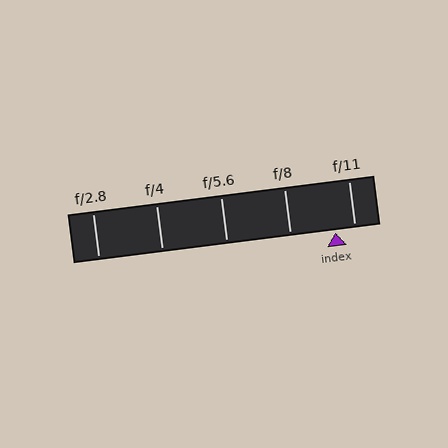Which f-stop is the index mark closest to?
The index mark is closest to f/11.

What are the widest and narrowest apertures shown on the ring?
The widest aperture shown is f/2.8 and the narrowest is f/11.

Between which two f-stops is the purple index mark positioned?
The index mark is between f/8 and f/11.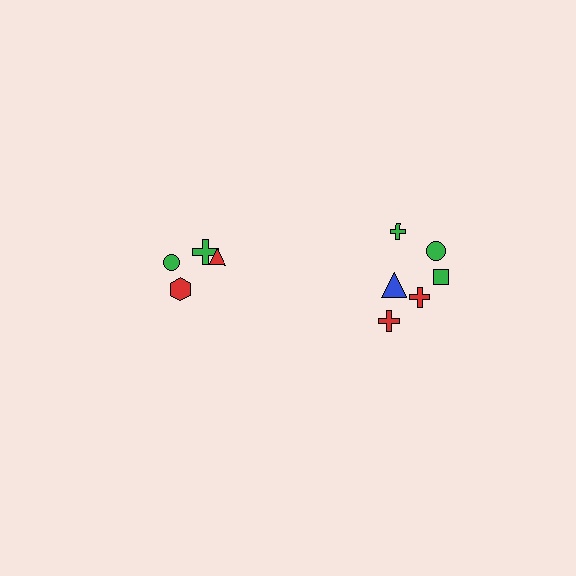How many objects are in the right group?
There are 6 objects.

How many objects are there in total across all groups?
There are 10 objects.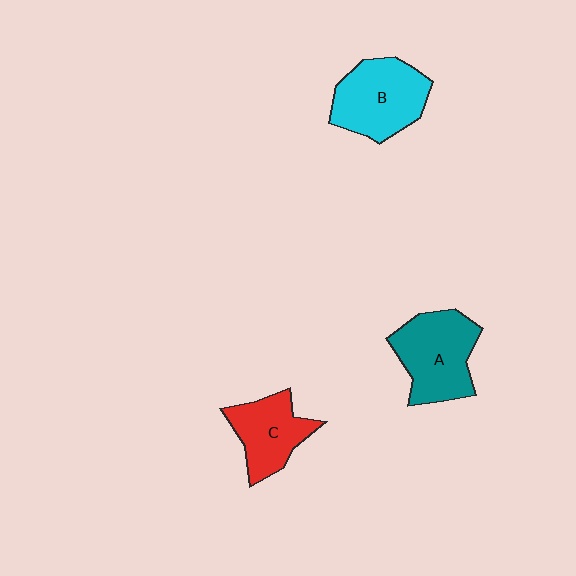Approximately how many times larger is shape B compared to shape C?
Approximately 1.3 times.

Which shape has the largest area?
Shape A (teal).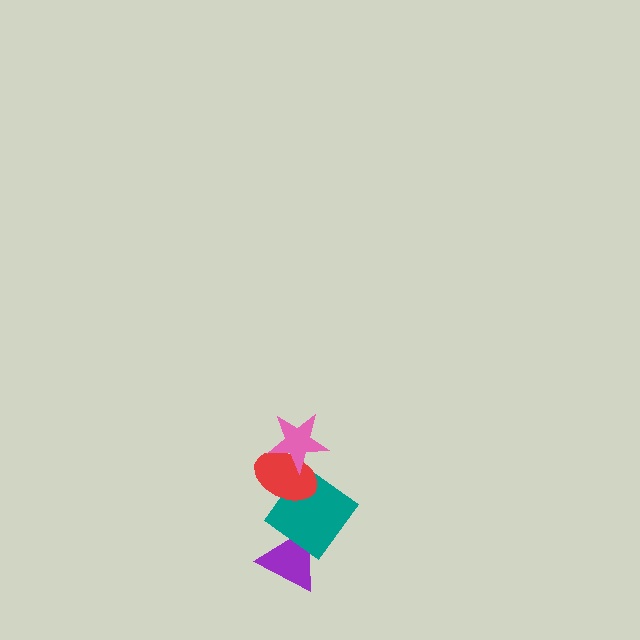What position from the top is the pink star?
The pink star is 1st from the top.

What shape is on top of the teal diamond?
The red ellipse is on top of the teal diamond.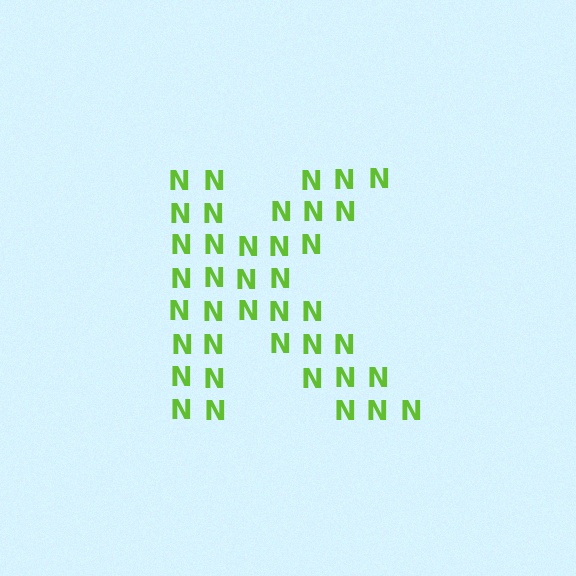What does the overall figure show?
The overall figure shows the letter K.